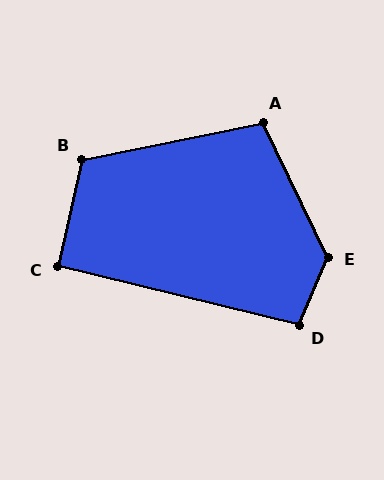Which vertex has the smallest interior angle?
C, at approximately 91 degrees.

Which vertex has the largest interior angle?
E, at approximately 131 degrees.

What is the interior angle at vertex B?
Approximately 114 degrees (obtuse).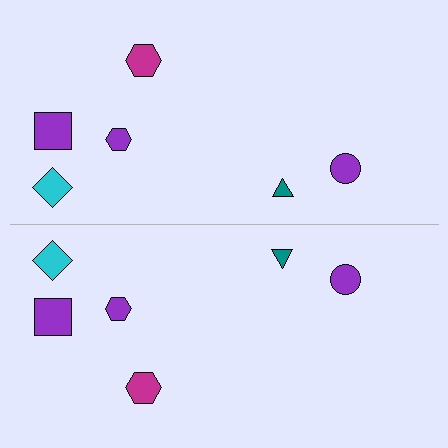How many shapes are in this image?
There are 12 shapes in this image.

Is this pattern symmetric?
Yes, this pattern has bilateral (reflection) symmetry.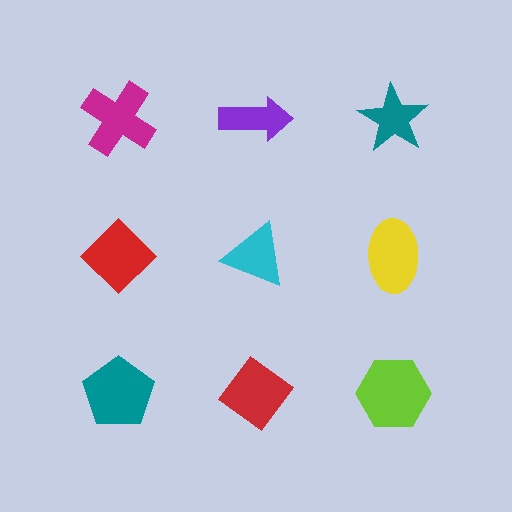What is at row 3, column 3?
A lime hexagon.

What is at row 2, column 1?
A red diamond.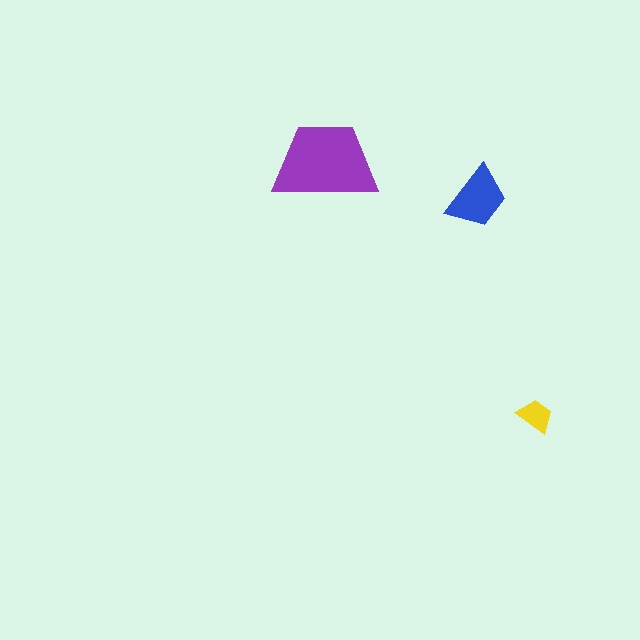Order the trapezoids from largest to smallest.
the purple one, the blue one, the yellow one.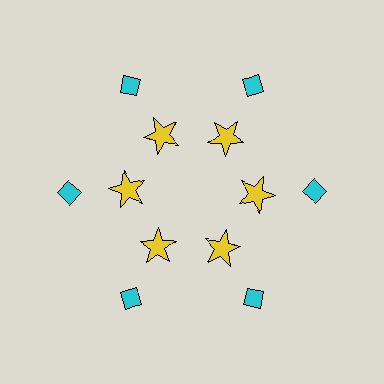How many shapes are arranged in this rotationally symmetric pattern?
There are 12 shapes, arranged in 6 groups of 2.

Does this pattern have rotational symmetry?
Yes, this pattern has 6-fold rotational symmetry. It looks the same after rotating 60 degrees around the center.